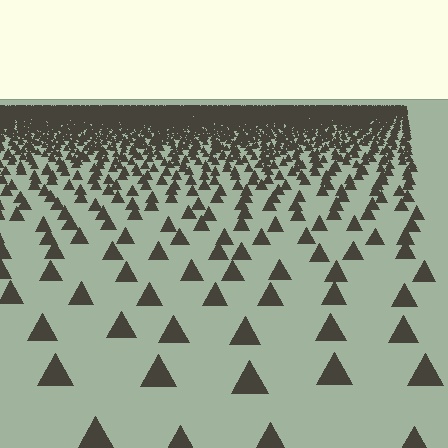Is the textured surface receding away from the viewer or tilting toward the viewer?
The surface is receding away from the viewer. Texture elements get smaller and denser toward the top.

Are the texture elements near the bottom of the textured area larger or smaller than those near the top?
Larger. Near the bottom, elements are closer to the viewer and appear at a bigger on-screen size.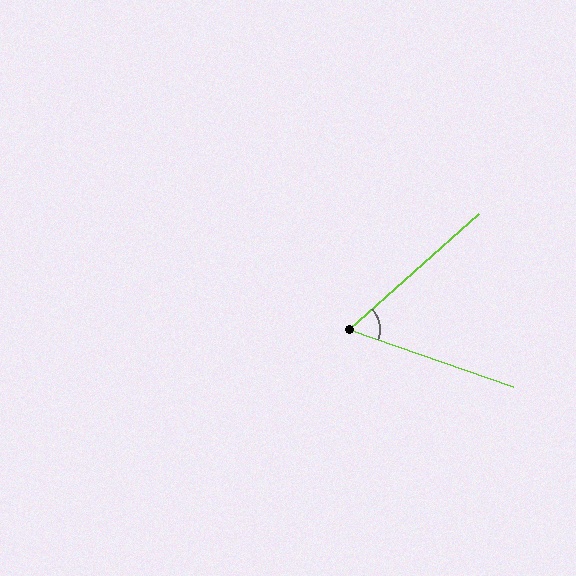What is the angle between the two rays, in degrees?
Approximately 61 degrees.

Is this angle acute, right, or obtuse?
It is acute.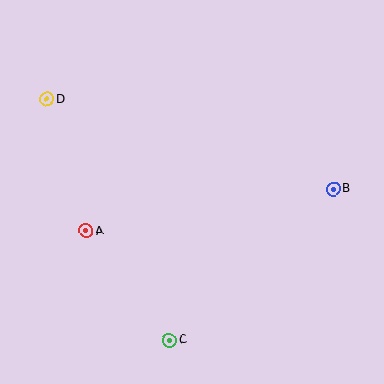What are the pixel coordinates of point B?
Point B is at (333, 189).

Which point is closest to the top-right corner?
Point B is closest to the top-right corner.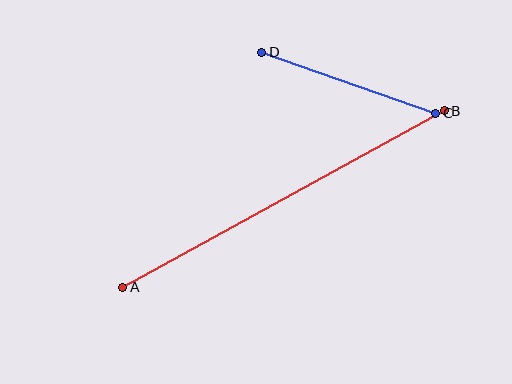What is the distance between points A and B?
The distance is approximately 367 pixels.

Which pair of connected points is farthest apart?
Points A and B are farthest apart.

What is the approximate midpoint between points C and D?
The midpoint is at approximately (349, 83) pixels.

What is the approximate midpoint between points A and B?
The midpoint is at approximately (284, 199) pixels.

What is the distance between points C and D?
The distance is approximately 184 pixels.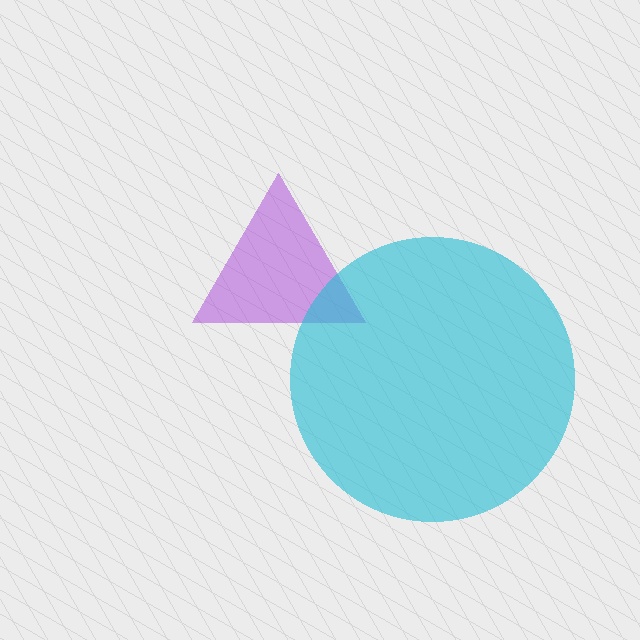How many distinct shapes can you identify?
There are 2 distinct shapes: a purple triangle, a cyan circle.